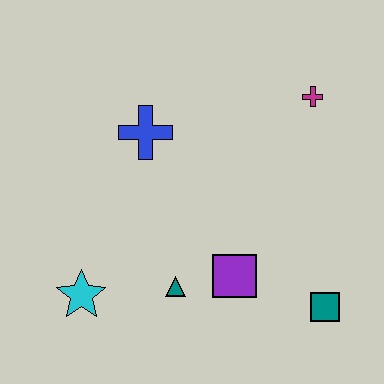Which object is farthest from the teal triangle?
The magenta cross is farthest from the teal triangle.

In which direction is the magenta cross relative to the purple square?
The magenta cross is above the purple square.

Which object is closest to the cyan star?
The teal triangle is closest to the cyan star.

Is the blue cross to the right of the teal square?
No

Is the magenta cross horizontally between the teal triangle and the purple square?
No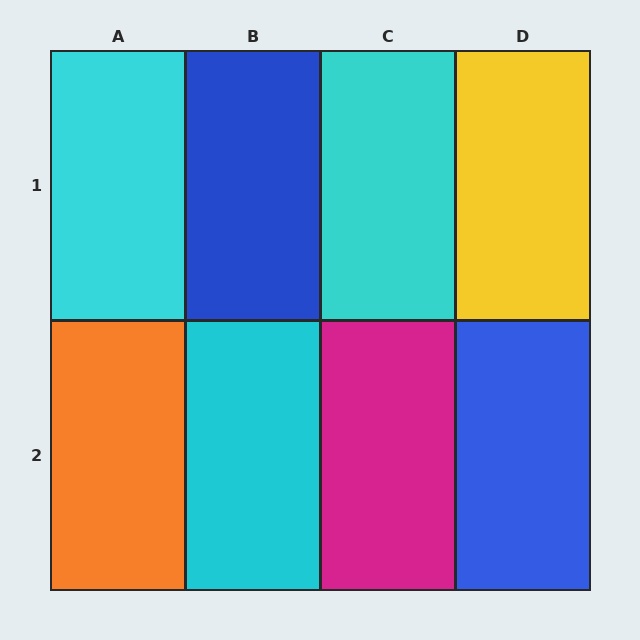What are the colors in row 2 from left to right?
Orange, cyan, magenta, blue.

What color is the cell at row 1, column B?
Blue.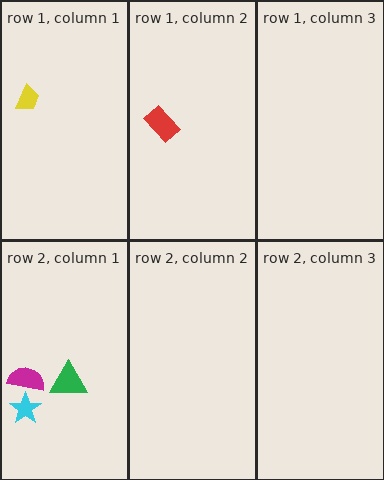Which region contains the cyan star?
The row 2, column 1 region.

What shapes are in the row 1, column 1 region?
The yellow trapezoid.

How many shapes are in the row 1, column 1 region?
1.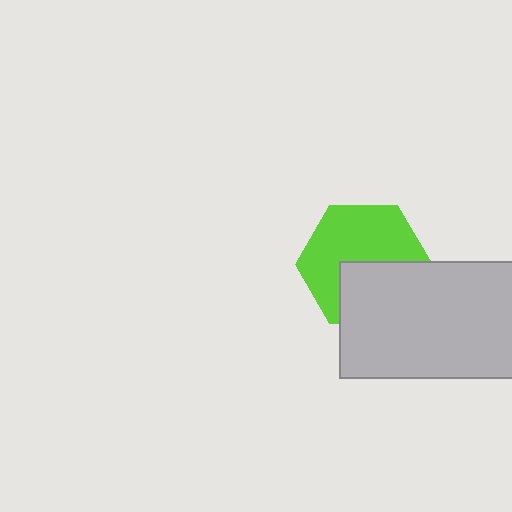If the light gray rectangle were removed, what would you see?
You would see the complete lime hexagon.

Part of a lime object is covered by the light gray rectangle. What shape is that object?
It is a hexagon.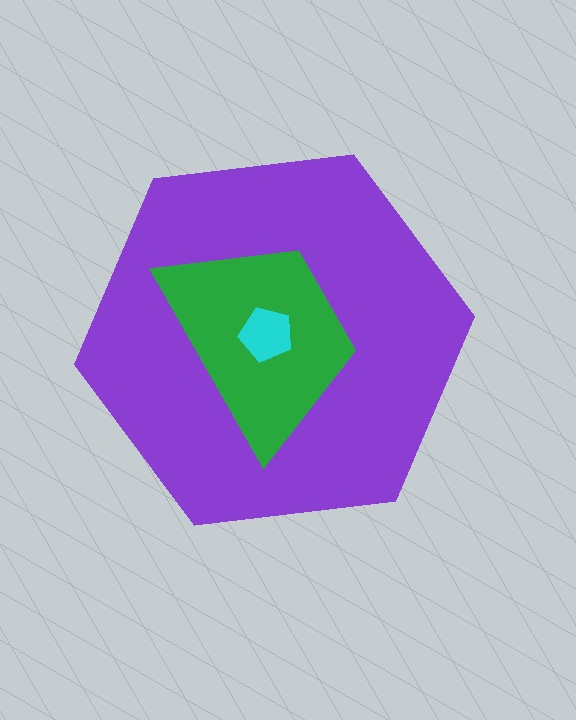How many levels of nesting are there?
3.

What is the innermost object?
The cyan pentagon.